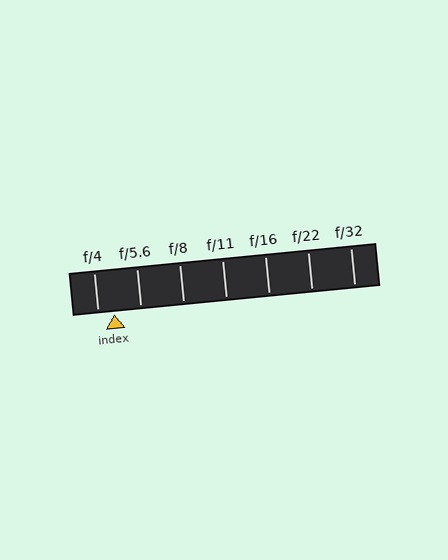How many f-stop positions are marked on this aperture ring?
There are 7 f-stop positions marked.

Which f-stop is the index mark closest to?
The index mark is closest to f/4.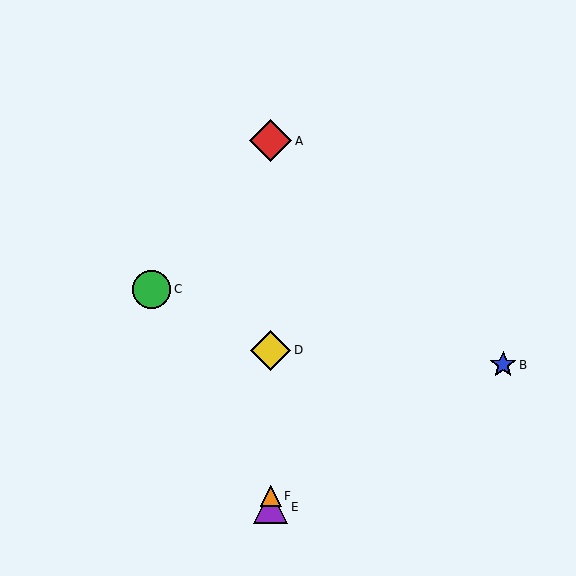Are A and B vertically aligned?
No, A is at x≈271 and B is at x≈503.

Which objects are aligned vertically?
Objects A, D, E, F are aligned vertically.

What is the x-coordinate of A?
Object A is at x≈271.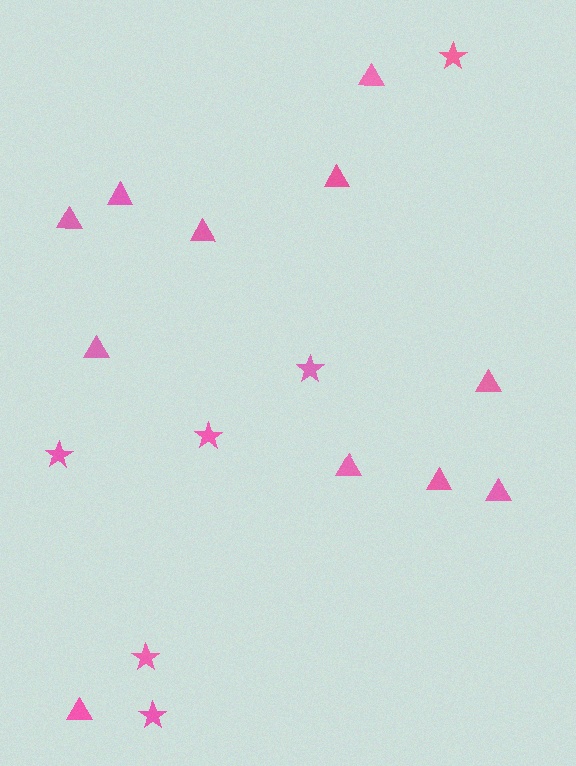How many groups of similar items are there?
There are 2 groups: one group of stars (6) and one group of triangles (11).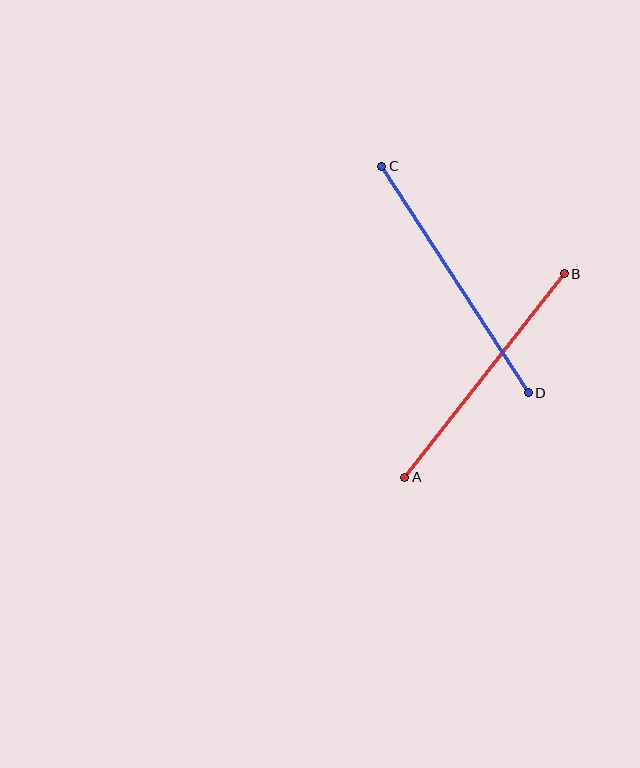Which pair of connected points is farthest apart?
Points C and D are farthest apart.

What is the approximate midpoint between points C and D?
The midpoint is at approximately (455, 280) pixels.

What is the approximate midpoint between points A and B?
The midpoint is at approximately (484, 376) pixels.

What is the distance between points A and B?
The distance is approximately 258 pixels.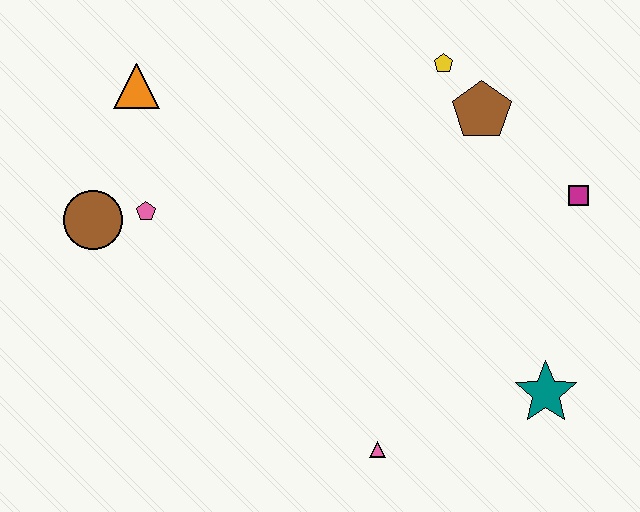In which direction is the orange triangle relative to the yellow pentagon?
The orange triangle is to the left of the yellow pentagon.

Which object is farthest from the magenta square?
The brown circle is farthest from the magenta square.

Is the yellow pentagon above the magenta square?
Yes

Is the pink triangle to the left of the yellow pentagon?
Yes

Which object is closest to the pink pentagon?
The brown circle is closest to the pink pentagon.